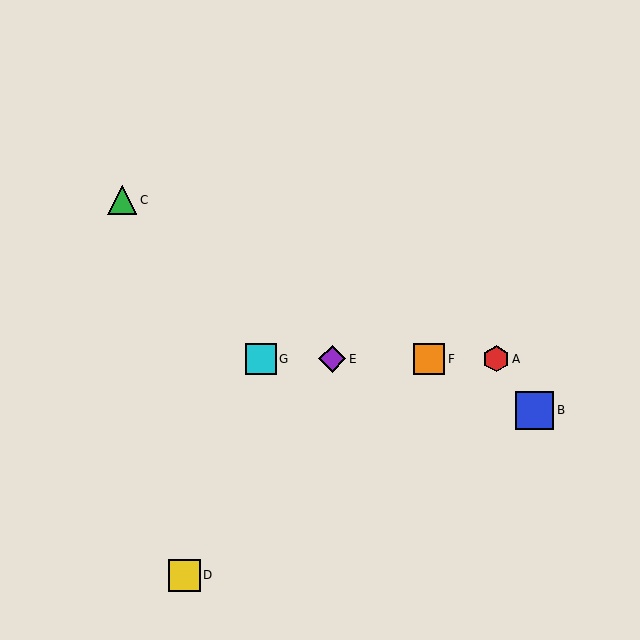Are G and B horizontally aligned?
No, G is at y≈359 and B is at y≈410.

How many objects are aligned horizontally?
4 objects (A, E, F, G) are aligned horizontally.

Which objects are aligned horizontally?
Objects A, E, F, G are aligned horizontally.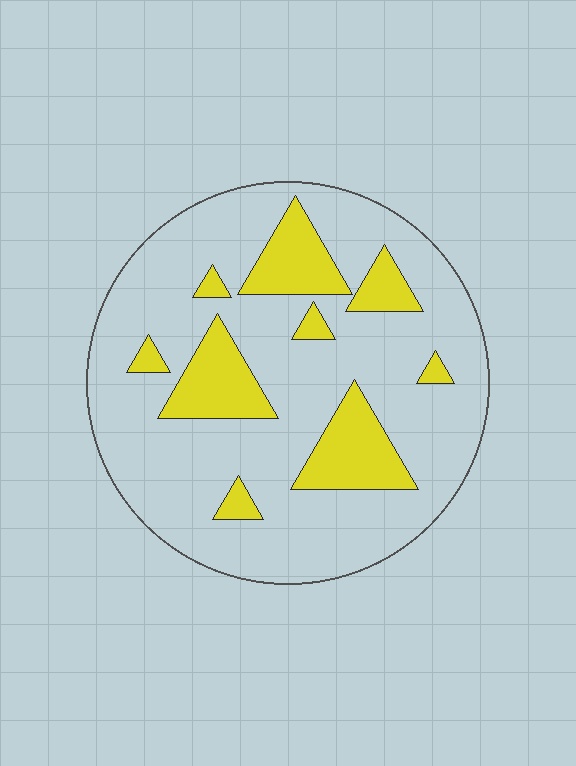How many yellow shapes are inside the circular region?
9.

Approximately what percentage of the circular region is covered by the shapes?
Approximately 20%.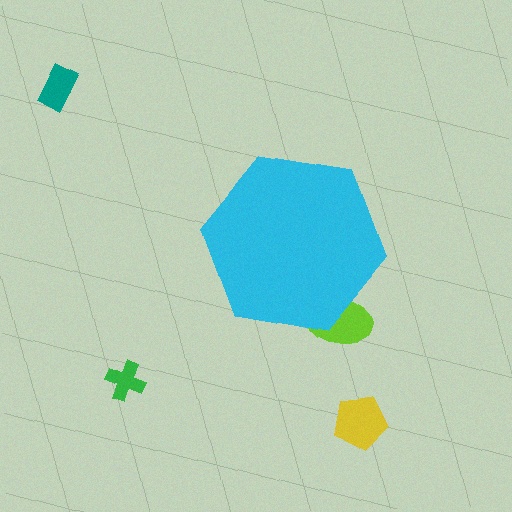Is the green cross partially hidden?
No, the green cross is fully visible.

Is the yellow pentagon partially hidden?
No, the yellow pentagon is fully visible.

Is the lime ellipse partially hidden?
Yes, the lime ellipse is partially hidden behind the cyan hexagon.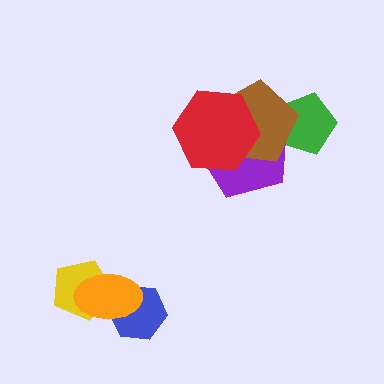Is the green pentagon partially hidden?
Yes, it is partially covered by another shape.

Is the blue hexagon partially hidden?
Yes, it is partially covered by another shape.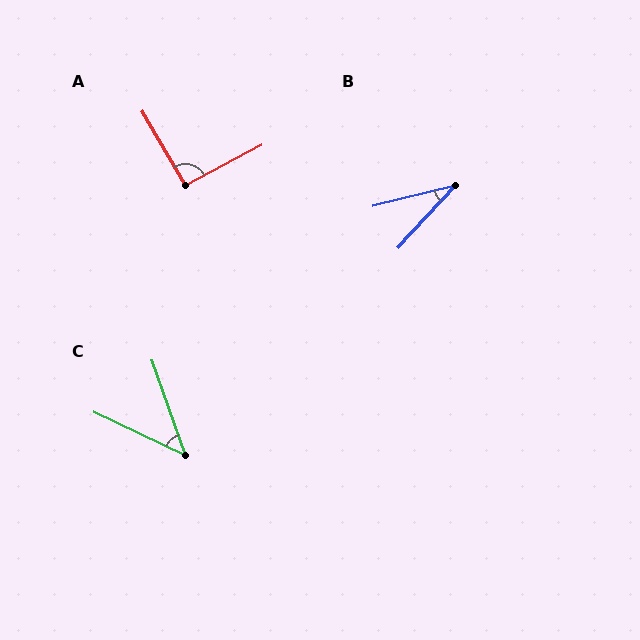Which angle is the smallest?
B, at approximately 33 degrees.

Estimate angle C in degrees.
Approximately 45 degrees.